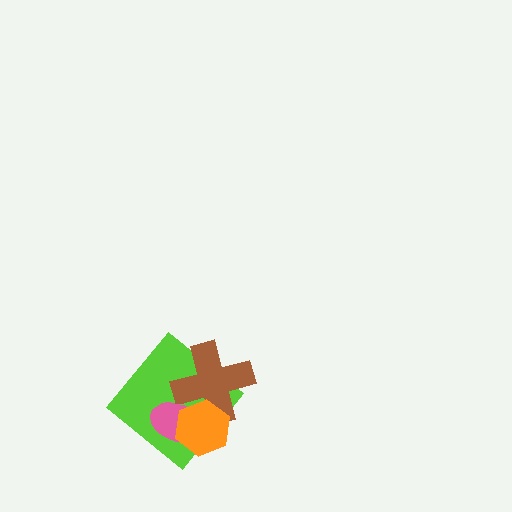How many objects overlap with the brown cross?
3 objects overlap with the brown cross.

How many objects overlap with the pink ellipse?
3 objects overlap with the pink ellipse.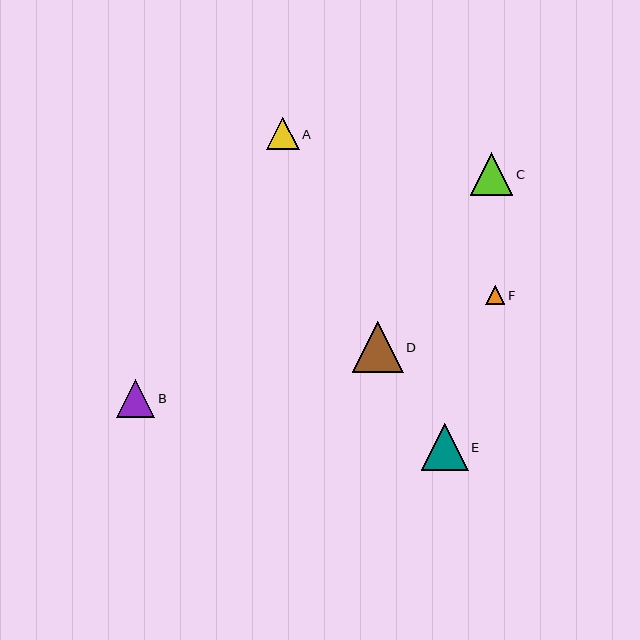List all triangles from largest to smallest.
From largest to smallest: D, E, C, B, A, F.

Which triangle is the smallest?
Triangle F is the smallest with a size of approximately 20 pixels.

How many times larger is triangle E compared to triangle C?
Triangle E is approximately 1.1 times the size of triangle C.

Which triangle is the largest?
Triangle D is the largest with a size of approximately 51 pixels.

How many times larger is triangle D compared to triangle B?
Triangle D is approximately 1.4 times the size of triangle B.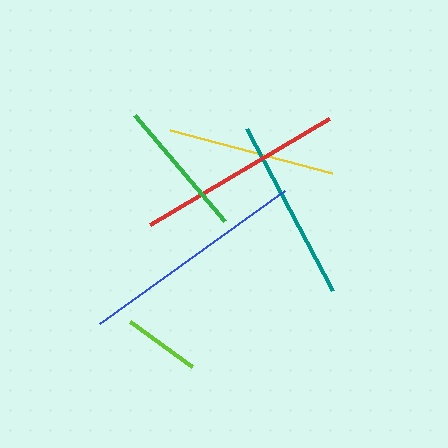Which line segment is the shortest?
The lime line is the shortest at approximately 76 pixels.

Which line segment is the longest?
The blue line is the longest at approximately 228 pixels.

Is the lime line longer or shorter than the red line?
The red line is longer than the lime line.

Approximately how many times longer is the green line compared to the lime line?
The green line is approximately 1.8 times the length of the lime line.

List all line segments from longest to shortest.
From longest to shortest: blue, red, teal, yellow, green, lime.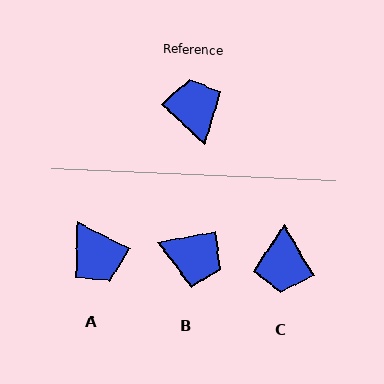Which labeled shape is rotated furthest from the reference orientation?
A, about 164 degrees away.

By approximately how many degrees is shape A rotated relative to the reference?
Approximately 164 degrees clockwise.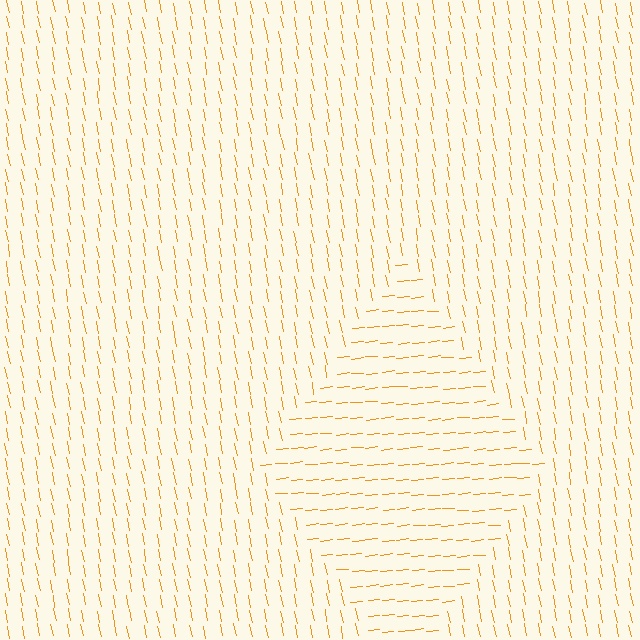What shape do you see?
I see a diamond.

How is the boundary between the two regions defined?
The boundary is defined purely by a change in line orientation (approximately 84 degrees difference). All lines are the same color and thickness.